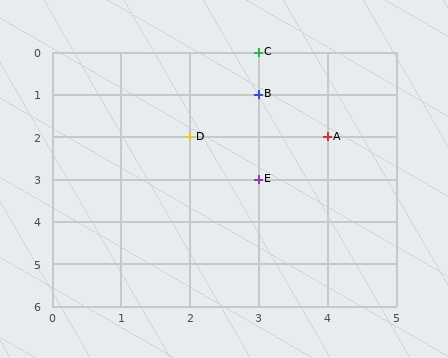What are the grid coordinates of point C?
Point C is at grid coordinates (3, 0).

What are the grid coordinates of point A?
Point A is at grid coordinates (4, 2).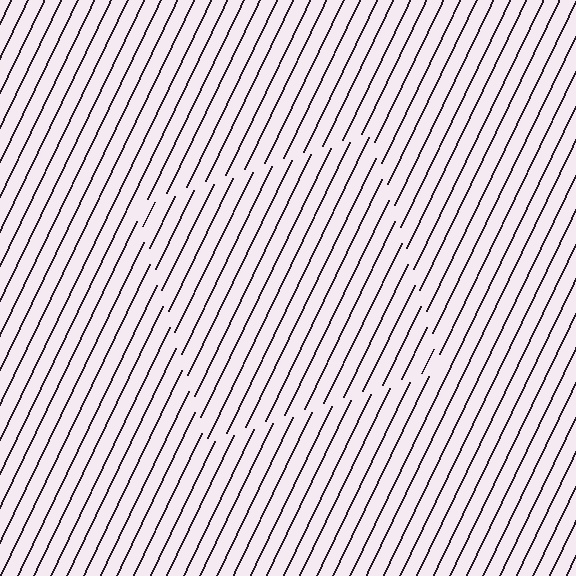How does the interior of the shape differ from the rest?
The interior of the shape contains the same grating, shifted by half a period — the contour is defined by the phase discontinuity where line-ends from the inner and outer gratings abut.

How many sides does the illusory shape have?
4 sides — the line-ends trace a square.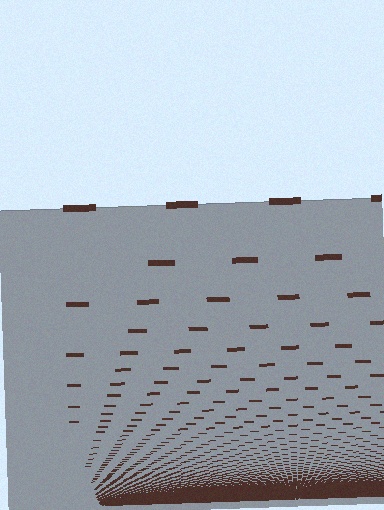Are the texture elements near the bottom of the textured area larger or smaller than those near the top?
Smaller. The gradient is inverted — elements near the bottom are smaller and denser.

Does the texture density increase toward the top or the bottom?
Density increases toward the bottom.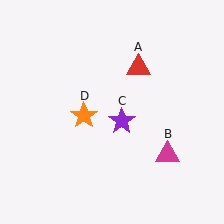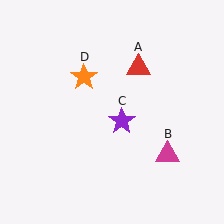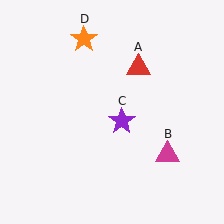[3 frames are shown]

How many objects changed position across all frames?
1 object changed position: orange star (object D).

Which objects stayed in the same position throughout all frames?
Red triangle (object A) and magenta triangle (object B) and purple star (object C) remained stationary.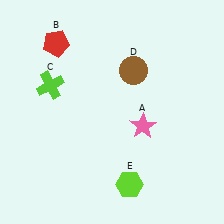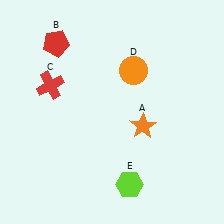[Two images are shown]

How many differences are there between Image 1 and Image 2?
There are 3 differences between the two images.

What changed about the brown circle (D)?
In Image 1, D is brown. In Image 2, it changed to orange.